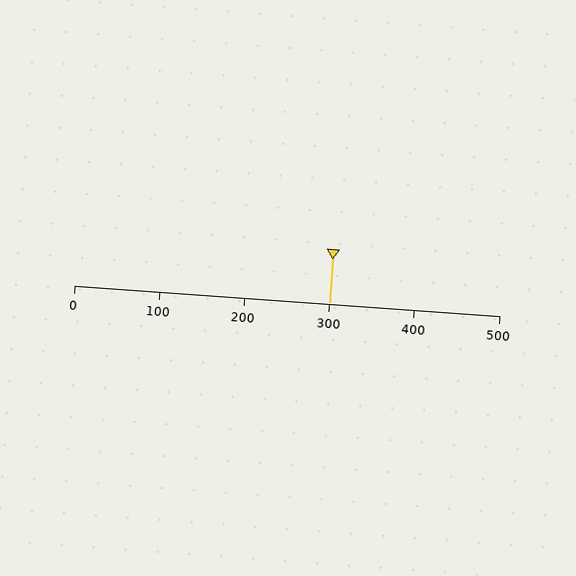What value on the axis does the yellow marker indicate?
The marker indicates approximately 300.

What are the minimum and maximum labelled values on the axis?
The axis runs from 0 to 500.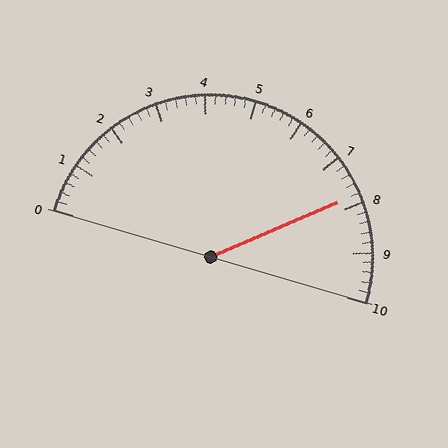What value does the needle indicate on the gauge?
The needle indicates approximately 7.8.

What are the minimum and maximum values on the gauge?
The gauge ranges from 0 to 10.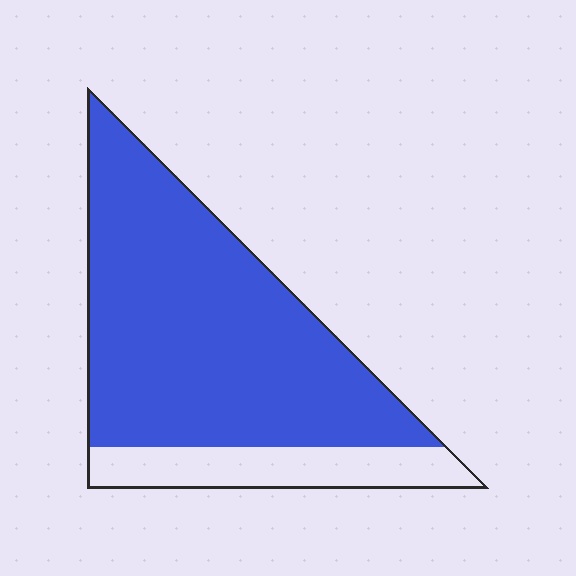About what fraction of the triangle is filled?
About four fifths (4/5).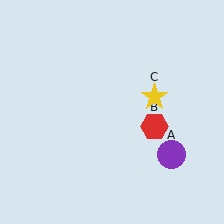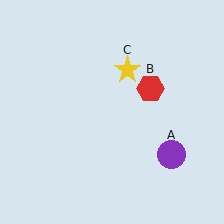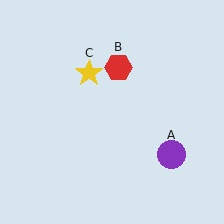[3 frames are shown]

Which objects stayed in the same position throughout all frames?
Purple circle (object A) remained stationary.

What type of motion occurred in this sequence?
The red hexagon (object B), yellow star (object C) rotated counterclockwise around the center of the scene.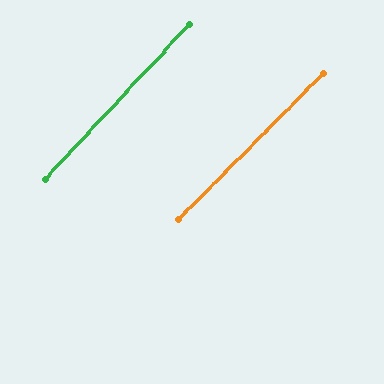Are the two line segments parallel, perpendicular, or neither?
Parallel — their directions differ by only 1.6°.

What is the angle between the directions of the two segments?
Approximately 2 degrees.